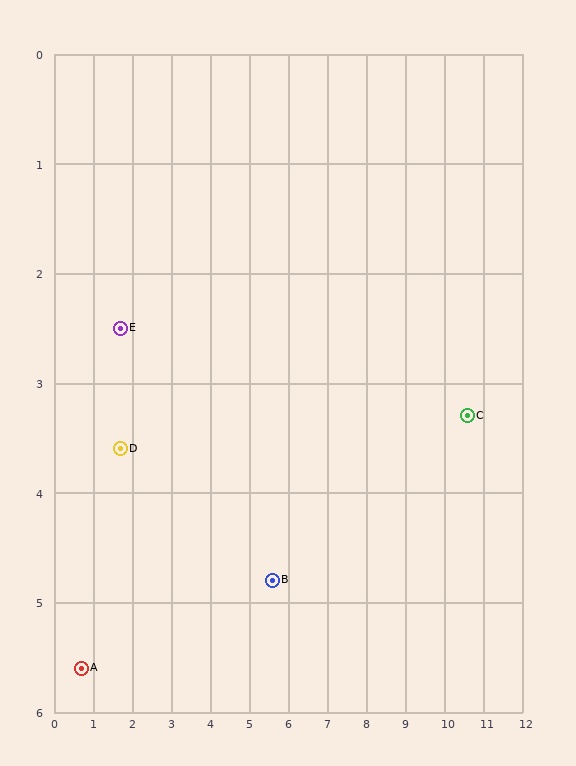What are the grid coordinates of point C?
Point C is at approximately (10.6, 3.3).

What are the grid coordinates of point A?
Point A is at approximately (0.7, 5.6).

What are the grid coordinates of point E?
Point E is at approximately (1.7, 2.5).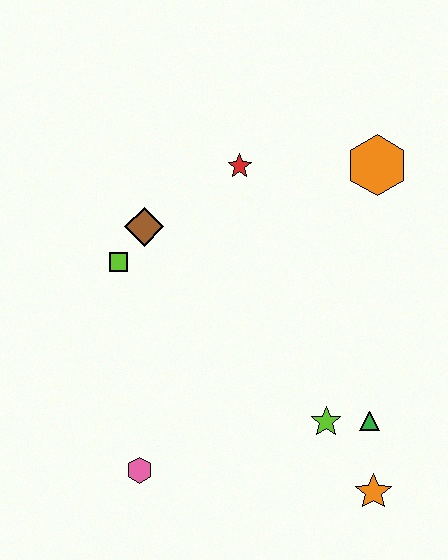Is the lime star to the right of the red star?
Yes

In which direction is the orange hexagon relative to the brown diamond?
The orange hexagon is to the right of the brown diamond.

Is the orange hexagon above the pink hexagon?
Yes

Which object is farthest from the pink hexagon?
The orange hexagon is farthest from the pink hexagon.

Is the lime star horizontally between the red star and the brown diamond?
No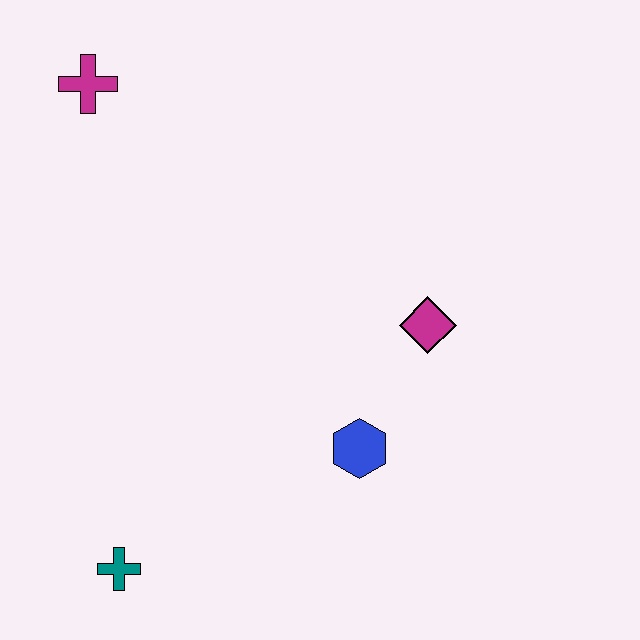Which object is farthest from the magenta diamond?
The magenta cross is farthest from the magenta diamond.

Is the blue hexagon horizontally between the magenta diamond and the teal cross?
Yes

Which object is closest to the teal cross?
The blue hexagon is closest to the teal cross.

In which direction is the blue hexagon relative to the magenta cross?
The blue hexagon is below the magenta cross.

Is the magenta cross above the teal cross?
Yes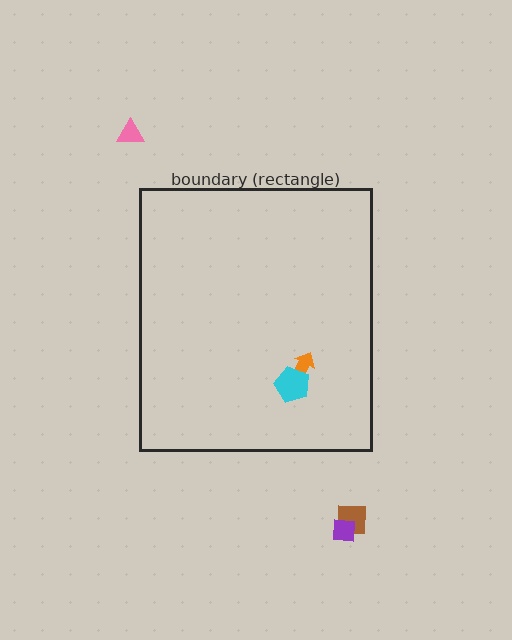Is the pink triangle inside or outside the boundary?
Outside.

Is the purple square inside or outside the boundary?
Outside.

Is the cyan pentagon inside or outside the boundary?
Inside.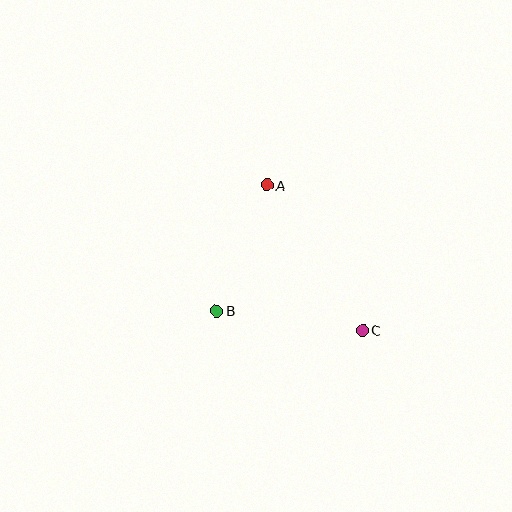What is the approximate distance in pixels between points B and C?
The distance between B and C is approximately 147 pixels.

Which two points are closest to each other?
Points A and B are closest to each other.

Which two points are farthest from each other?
Points A and C are farthest from each other.